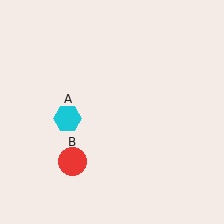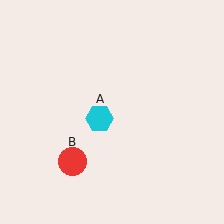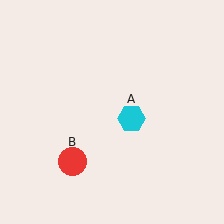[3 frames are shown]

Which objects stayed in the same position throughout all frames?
Red circle (object B) remained stationary.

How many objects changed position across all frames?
1 object changed position: cyan hexagon (object A).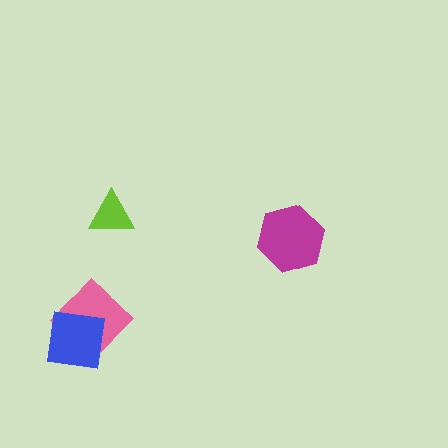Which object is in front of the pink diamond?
The blue square is in front of the pink diamond.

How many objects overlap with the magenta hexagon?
0 objects overlap with the magenta hexagon.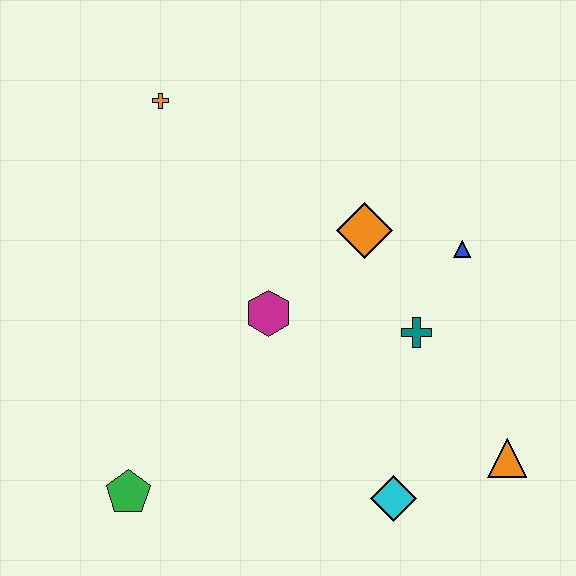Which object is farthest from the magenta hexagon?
The orange triangle is farthest from the magenta hexagon.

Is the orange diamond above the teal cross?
Yes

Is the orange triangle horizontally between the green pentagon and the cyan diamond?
No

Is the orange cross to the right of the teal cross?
No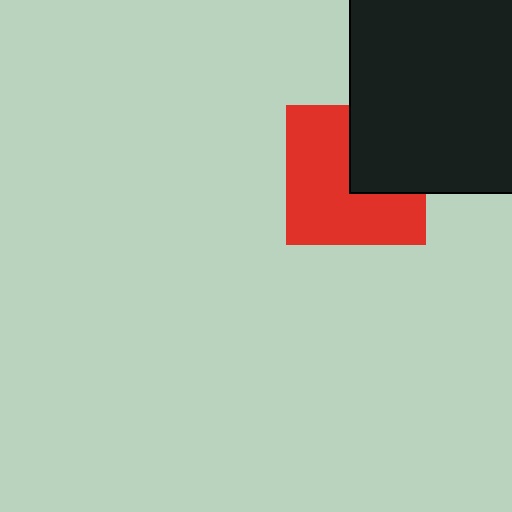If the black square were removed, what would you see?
You would see the complete red square.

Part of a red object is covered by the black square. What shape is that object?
It is a square.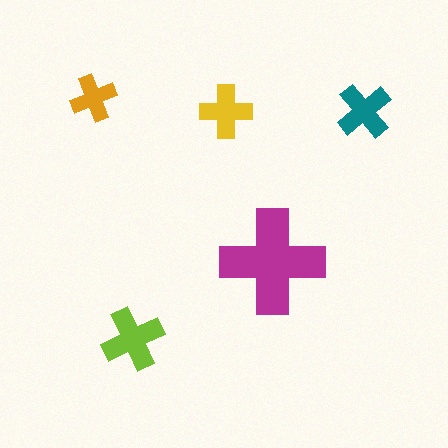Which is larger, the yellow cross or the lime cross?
The lime one.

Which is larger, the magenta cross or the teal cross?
The magenta one.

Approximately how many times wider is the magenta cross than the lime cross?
About 1.5 times wider.